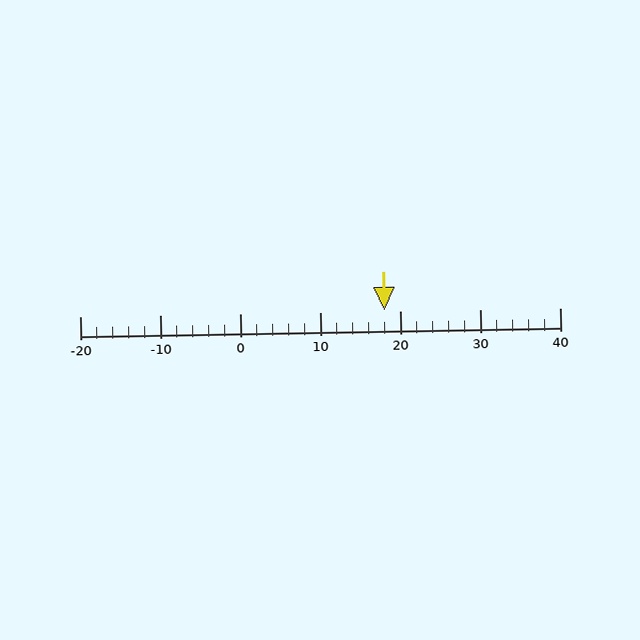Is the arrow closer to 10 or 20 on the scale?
The arrow is closer to 20.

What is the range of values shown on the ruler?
The ruler shows values from -20 to 40.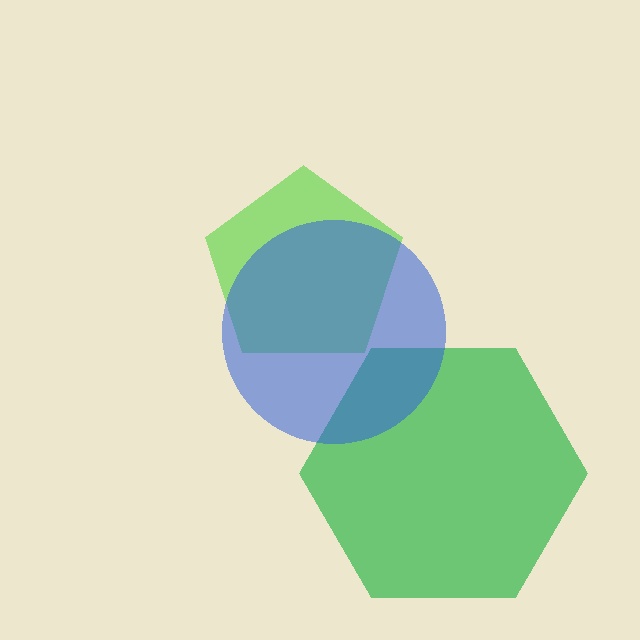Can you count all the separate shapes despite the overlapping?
Yes, there are 3 separate shapes.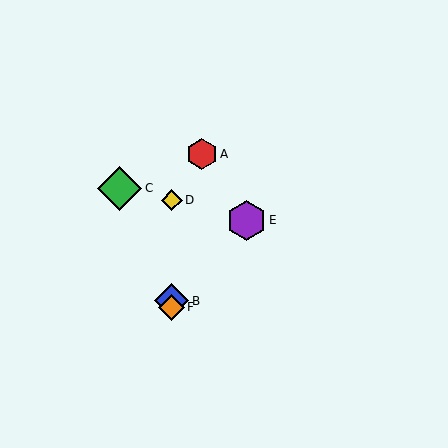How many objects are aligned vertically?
3 objects (B, D, F) are aligned vertically.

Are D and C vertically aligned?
No, D is at x≈172 and C is at x≈120.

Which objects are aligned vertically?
Objects B, D, F are aligned vertically.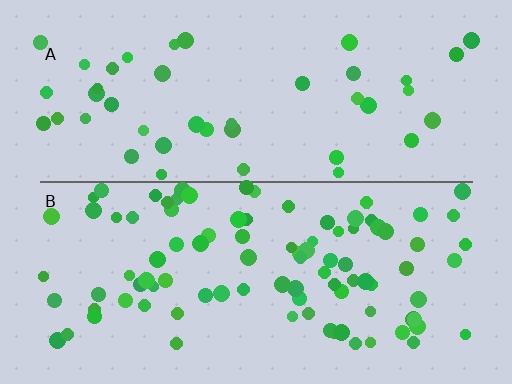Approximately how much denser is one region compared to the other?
Approximately 2.1× — region B over region A.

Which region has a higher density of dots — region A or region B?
B (the bottom).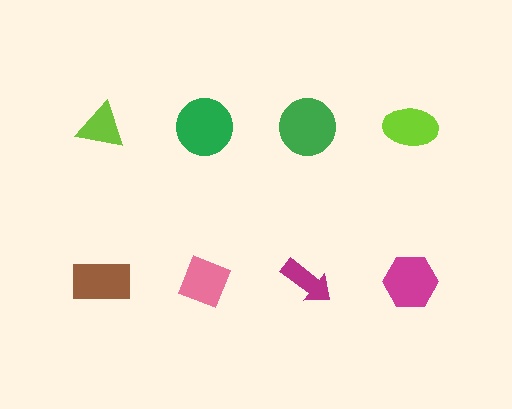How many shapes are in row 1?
4 shapes.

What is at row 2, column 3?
A magenta arrow.